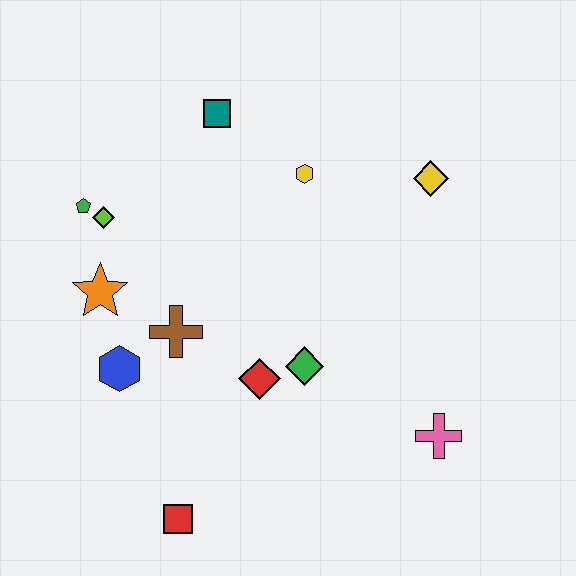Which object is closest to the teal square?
The yellow hexagon is closest to the teal square.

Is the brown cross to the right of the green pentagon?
Yes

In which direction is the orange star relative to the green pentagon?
The orange star is below the green pentagon.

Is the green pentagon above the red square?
Yes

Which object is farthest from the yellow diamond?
The red square is farthest from the yellow diamond.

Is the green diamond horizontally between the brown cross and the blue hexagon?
No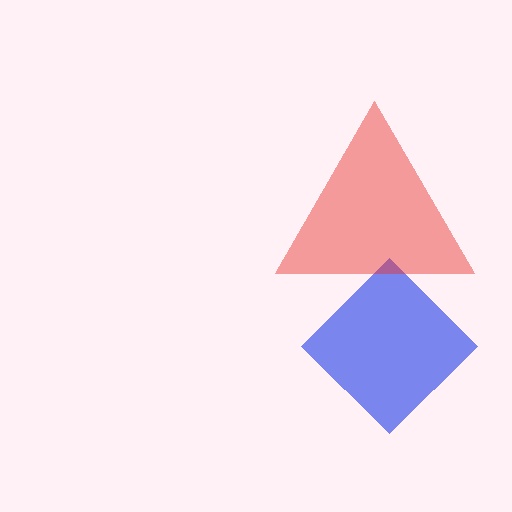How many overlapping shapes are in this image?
There are 2 overlapping shapes in the image.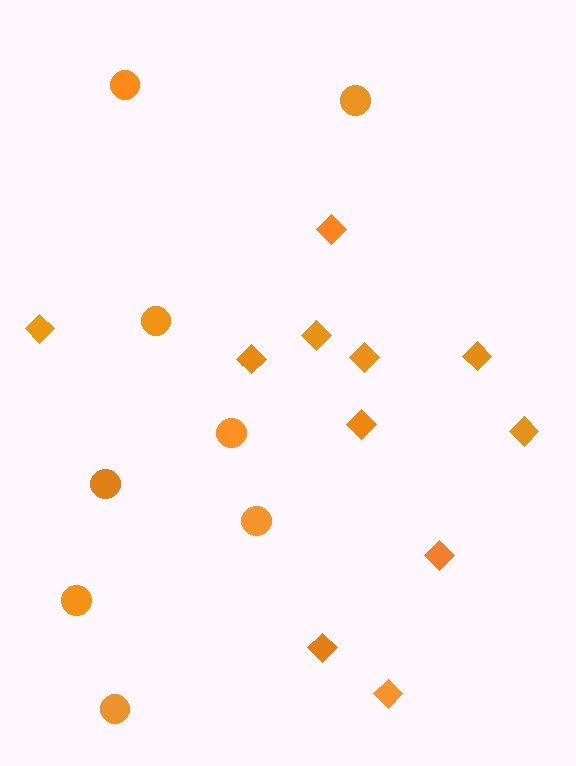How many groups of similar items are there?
There are 2 groups: one group of diamonds (11) and one group of circles (8).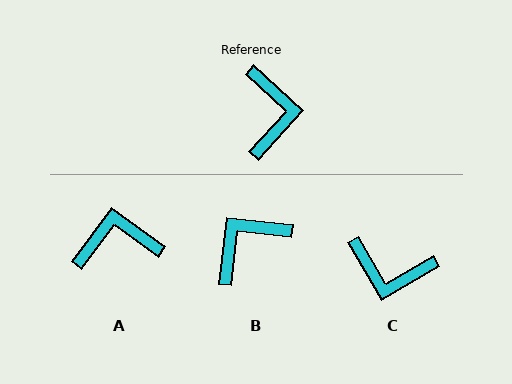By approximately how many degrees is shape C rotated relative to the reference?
Approximately 107 degrees clockwise.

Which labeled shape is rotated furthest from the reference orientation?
B, about 126 degrees away.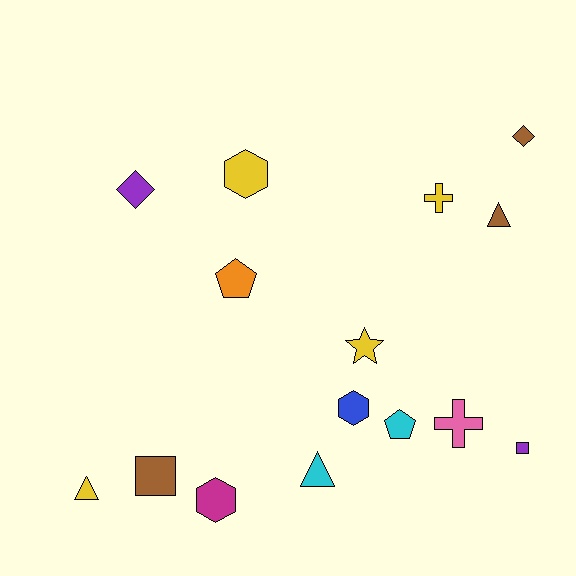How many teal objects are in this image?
There are no teal objects.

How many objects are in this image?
There are 15 objects.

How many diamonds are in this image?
There are 2 diamonds.